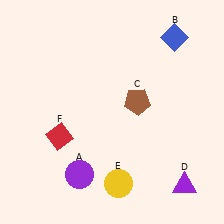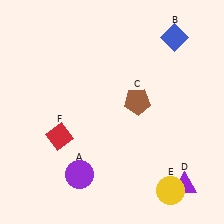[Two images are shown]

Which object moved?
The yellow circle (E) moved right.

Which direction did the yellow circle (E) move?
The yellow circle (E) moved right.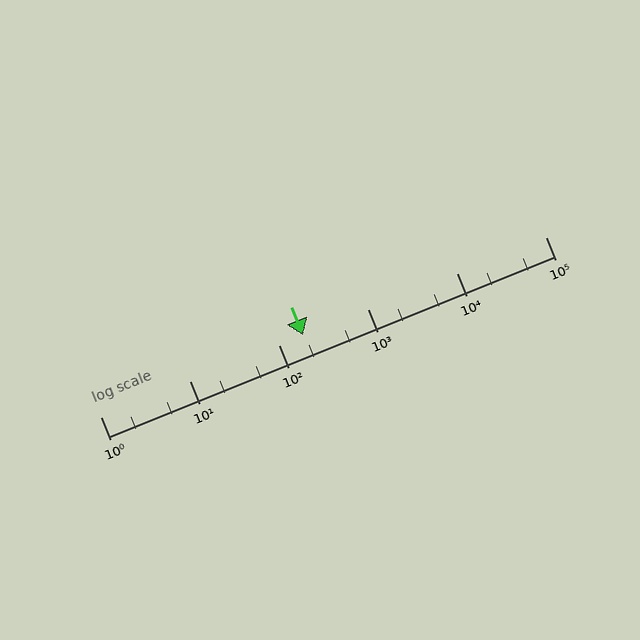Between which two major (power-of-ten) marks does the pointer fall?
The pointer is between 100 and 1000.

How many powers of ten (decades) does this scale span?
The scale spans 5 decades, from 1 to 100000.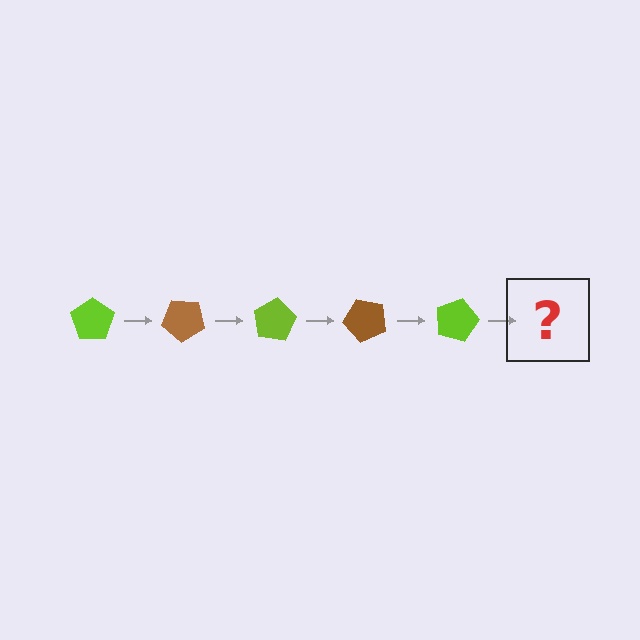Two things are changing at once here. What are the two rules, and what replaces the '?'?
The two rules are that it rotates 40 degrees each step and the color cycles through lime and brown. The '?' should be a brown pentagon, rotated 200 degrees from the start.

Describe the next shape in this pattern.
It should be a brown pentagon, rotated 200 degrees from the start.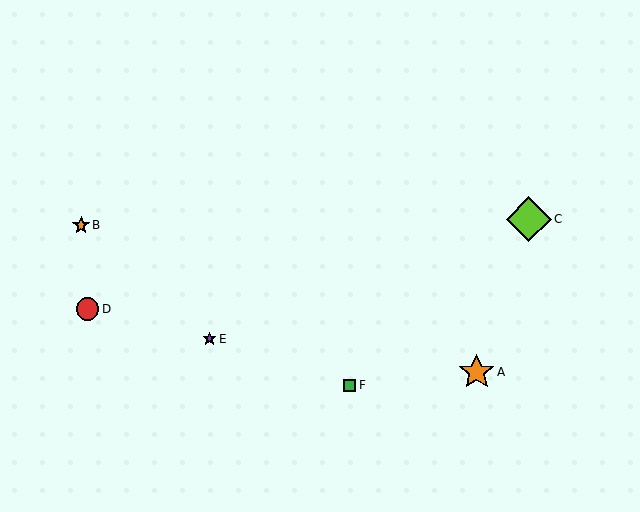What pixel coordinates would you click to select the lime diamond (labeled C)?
Click at (529, 219) to select the lime diamond C.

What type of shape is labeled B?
Shape B is an orange star.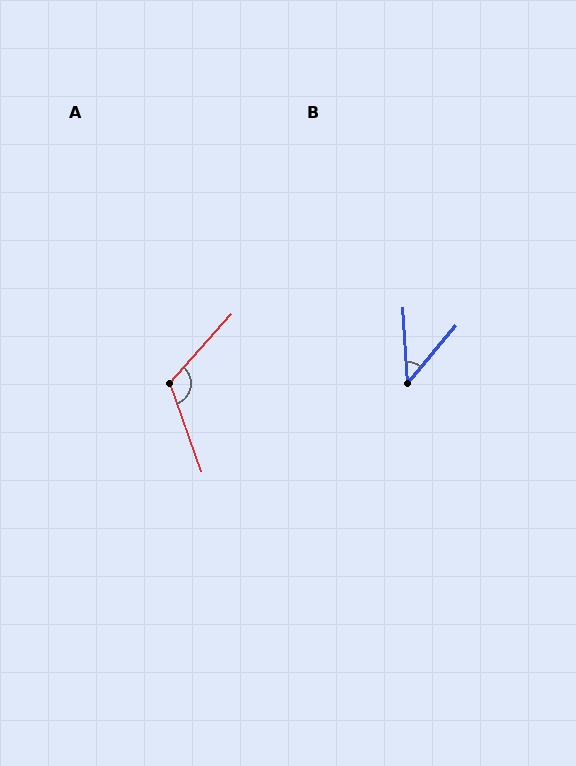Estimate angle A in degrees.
Approximately 118 degrees.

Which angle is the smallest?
B, at approximately 44 degrees.